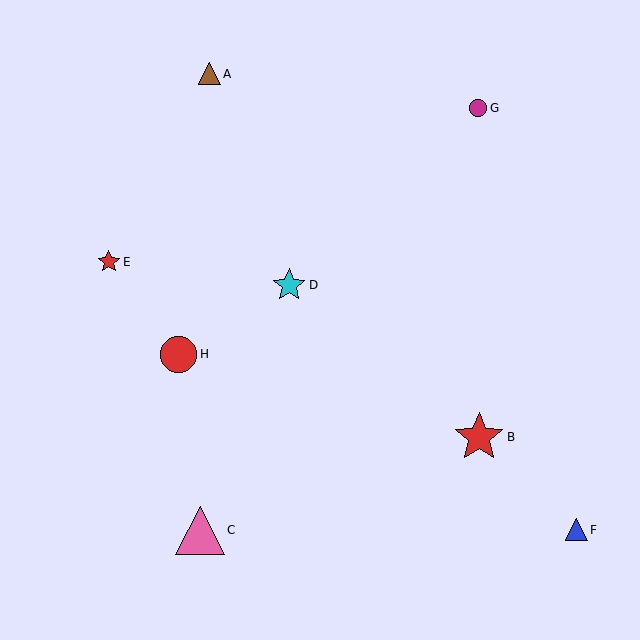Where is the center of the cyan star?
The center of the cyan star is at (289, 285).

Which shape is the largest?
The red star (labeled B) is the largest.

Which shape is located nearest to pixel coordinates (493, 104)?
The magenta circle (labeled G) at (478, 108) is nearest to that location.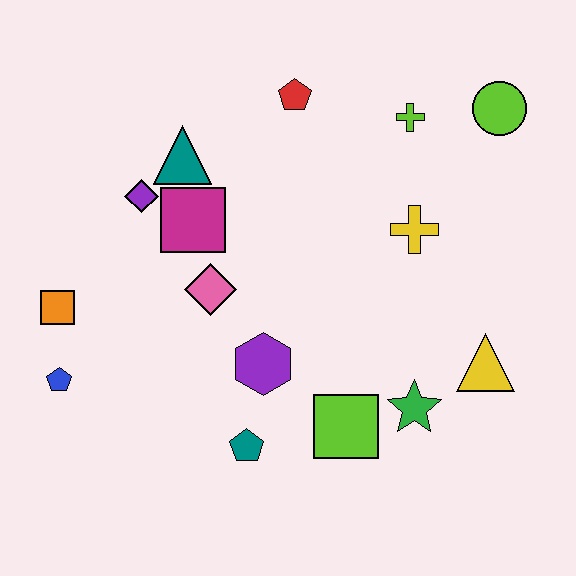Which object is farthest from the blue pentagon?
The lime circle is farthest from the blue pentagon.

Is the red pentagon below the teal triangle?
No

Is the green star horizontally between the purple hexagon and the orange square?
No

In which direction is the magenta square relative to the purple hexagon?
The magenta square is above the purple hexagon.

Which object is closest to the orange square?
The blue pentagon is closest to the orange square.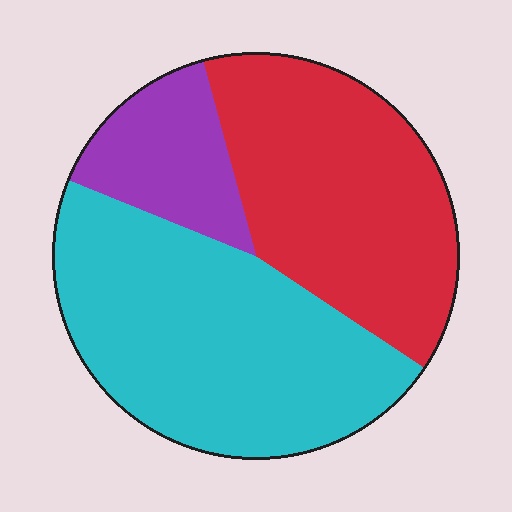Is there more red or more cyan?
Cyan.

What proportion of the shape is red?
Red covers about 40% of the shape.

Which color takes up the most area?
Cyan, at roughly 45%.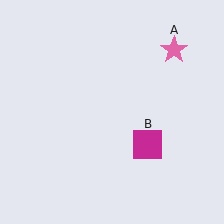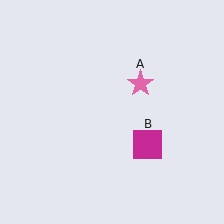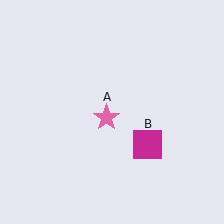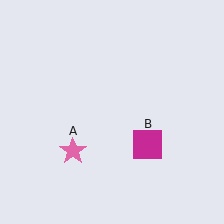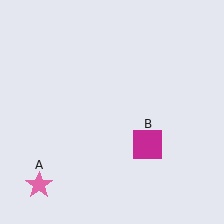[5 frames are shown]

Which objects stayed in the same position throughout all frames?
Magenta square (object B) remained stationary.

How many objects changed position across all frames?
1 object changed position: pink star (object A).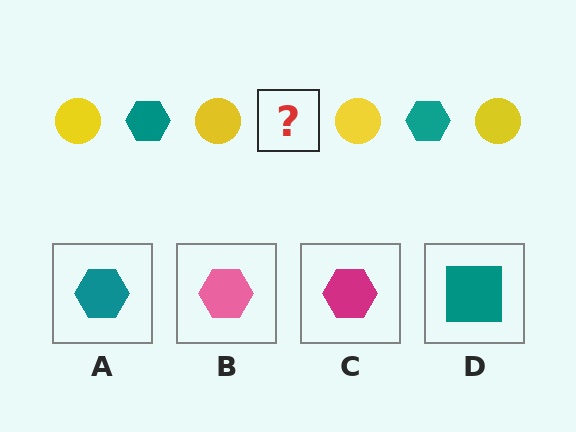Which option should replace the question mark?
Option A.